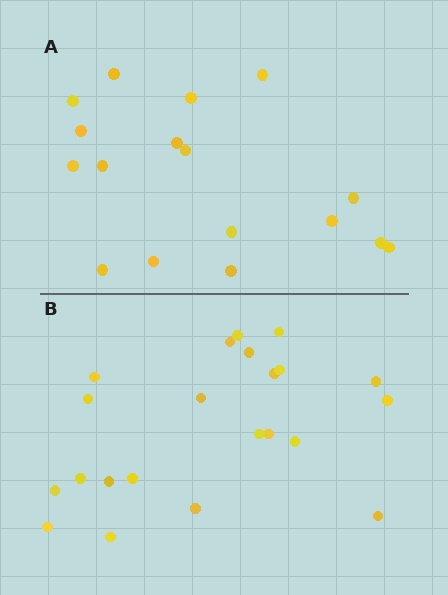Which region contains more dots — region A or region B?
Region B (the bottom region) has more dots.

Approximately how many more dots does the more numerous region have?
Region B has about 5 more dots than region A.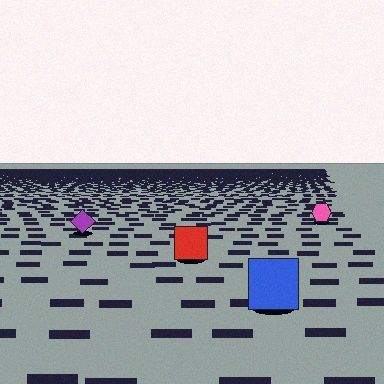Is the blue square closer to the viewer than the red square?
Yes. The blue square is closer — you can tell from the texture gradient: the ground texture is coarser near it.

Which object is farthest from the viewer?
The pink hexagon is farthest from the viewer. It appears smaller and the ground texture around it is denser.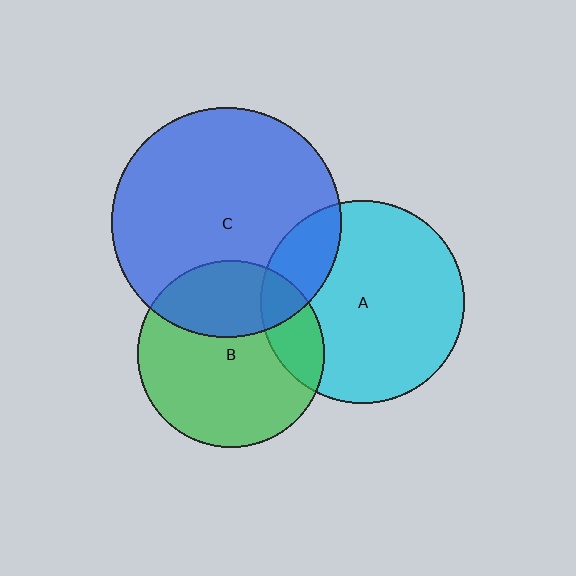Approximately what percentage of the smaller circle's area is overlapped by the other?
Approximately 30%.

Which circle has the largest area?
Circle C (blue).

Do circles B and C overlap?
Yes.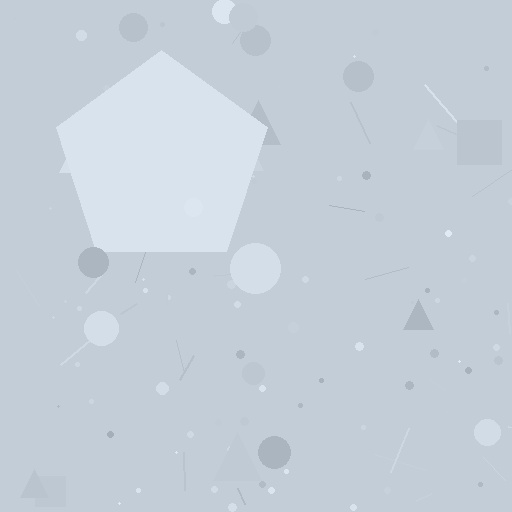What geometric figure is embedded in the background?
A pentagon is embedded in the background.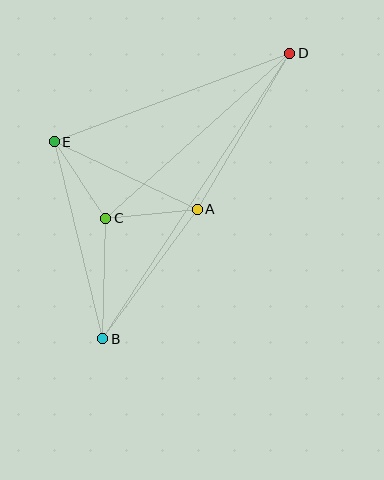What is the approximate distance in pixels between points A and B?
The distance between A and B is approximately 160 pixels.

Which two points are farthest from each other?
Points B and D are farthest from each other.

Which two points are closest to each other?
Points A and C are closest to each other.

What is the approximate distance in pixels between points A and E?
The distance between A and E is approximately 158 pixels.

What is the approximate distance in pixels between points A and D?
The distance between A and D is approximately 182 pixels.